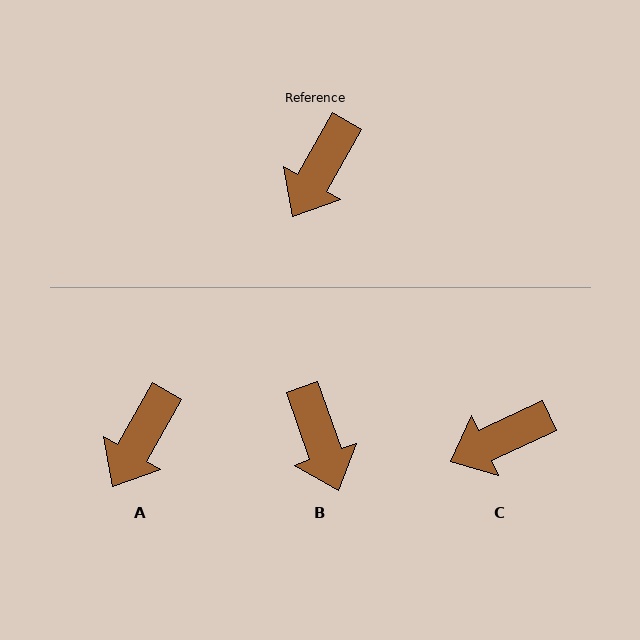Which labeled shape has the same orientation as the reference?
A.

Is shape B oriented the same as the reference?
No, it is off by about 49 degrees.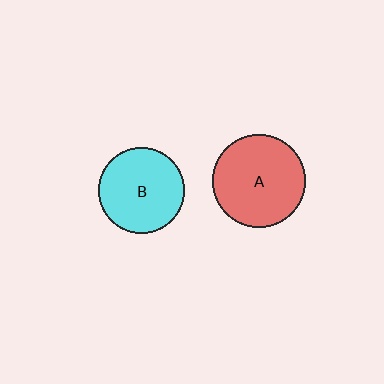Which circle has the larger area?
Circle A (red).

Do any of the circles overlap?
No, none of the circles overlap.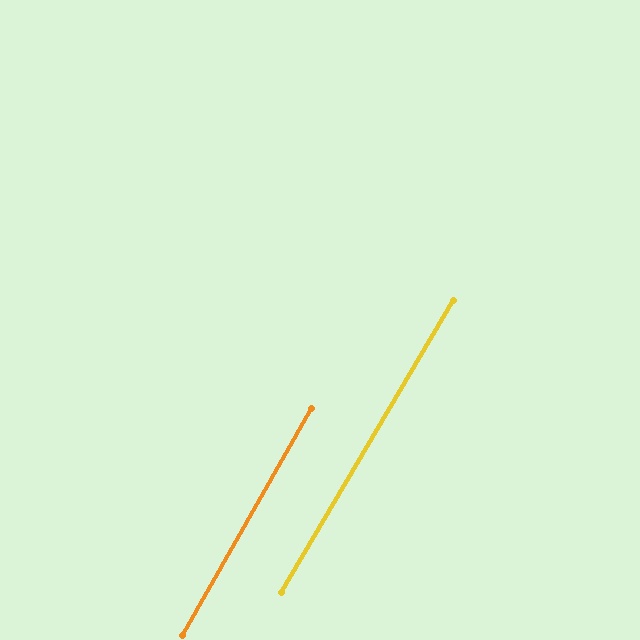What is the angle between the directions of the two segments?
Approximately 1 degree.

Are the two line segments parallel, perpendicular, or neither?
Parallel — their directions differ by only 0.8°.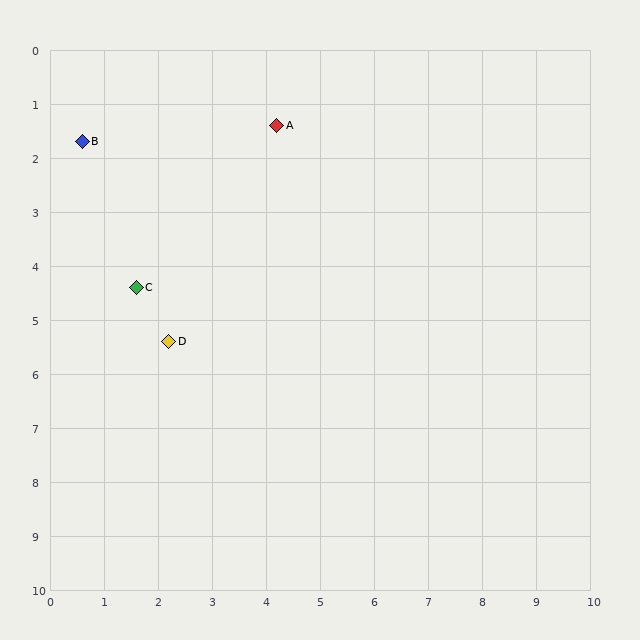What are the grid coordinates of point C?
Point C is at approximately (1.6, 4.4).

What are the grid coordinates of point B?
Point B is at approximately (0.6, 1.7).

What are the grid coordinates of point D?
Point D is at approximately (2.2, 5.4).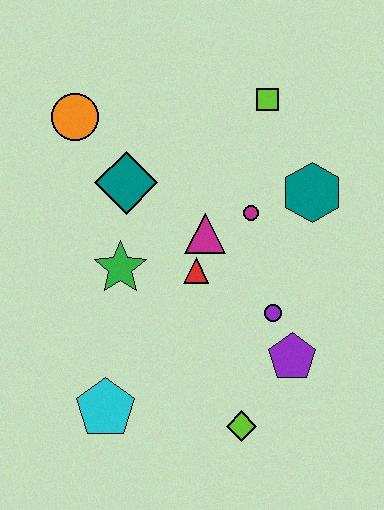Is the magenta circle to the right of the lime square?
No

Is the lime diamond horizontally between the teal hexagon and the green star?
Yes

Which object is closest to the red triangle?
The magenta triangle is closest to the red triangle.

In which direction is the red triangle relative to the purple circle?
The red triangle is to the left of the purple circle.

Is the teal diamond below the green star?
No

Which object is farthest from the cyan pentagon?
The lime square is farthest from the cyan pentagon.